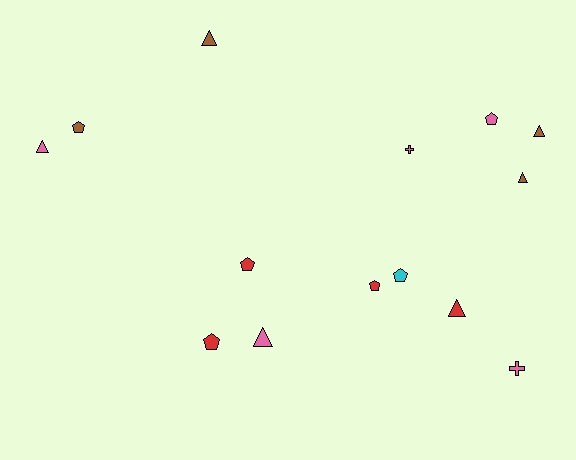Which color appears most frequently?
Pink, with 5 objects.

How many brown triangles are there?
There are 3 brown triangles.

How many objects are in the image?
There are 14 objects.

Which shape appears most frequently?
Pentagon, with 6 objects.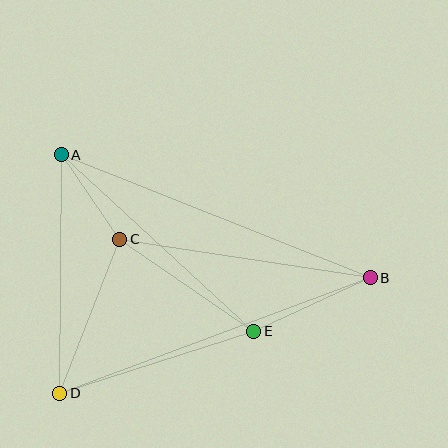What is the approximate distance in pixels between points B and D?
The distance between B and D is approximately 331 pixels.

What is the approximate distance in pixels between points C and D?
The distance between C and D is approximately 165 pixels.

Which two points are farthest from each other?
Points A and B are farthest from each other.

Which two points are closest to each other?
Points A and C are closest to each other.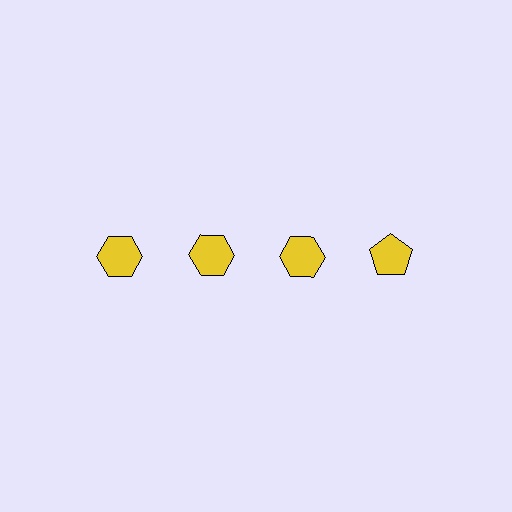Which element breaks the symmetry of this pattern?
The yellow pentagon in the top row, second from right column breaks the symmetry. All other shapes are yellow hexagons.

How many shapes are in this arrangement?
There are 4 shapes arranged in a grid pattern.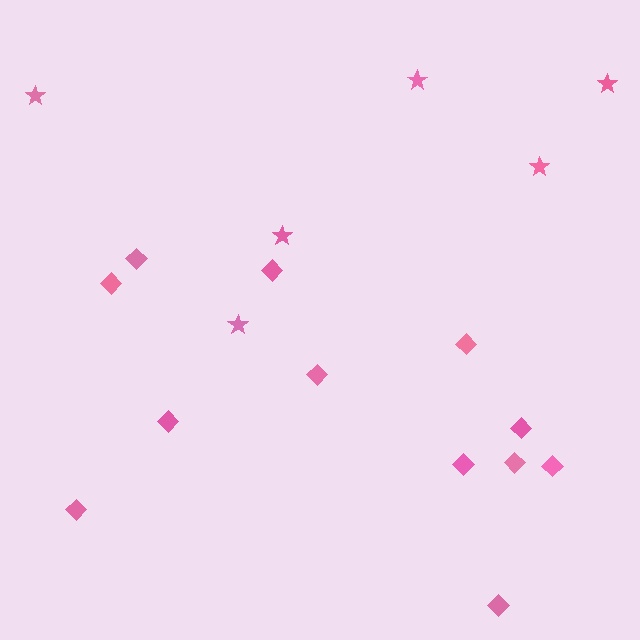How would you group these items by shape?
There are 2 groups: one group of diamonds (12) and one group of stars (6).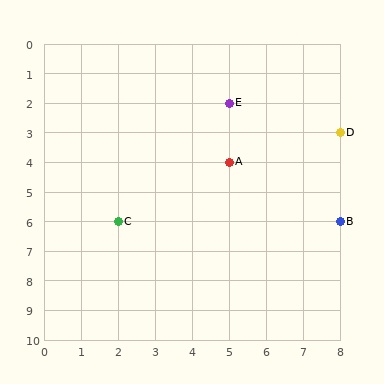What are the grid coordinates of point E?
Point E is at grid coordinates (5, 2).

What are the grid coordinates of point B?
Point B is at grid coordinates (8, 6).